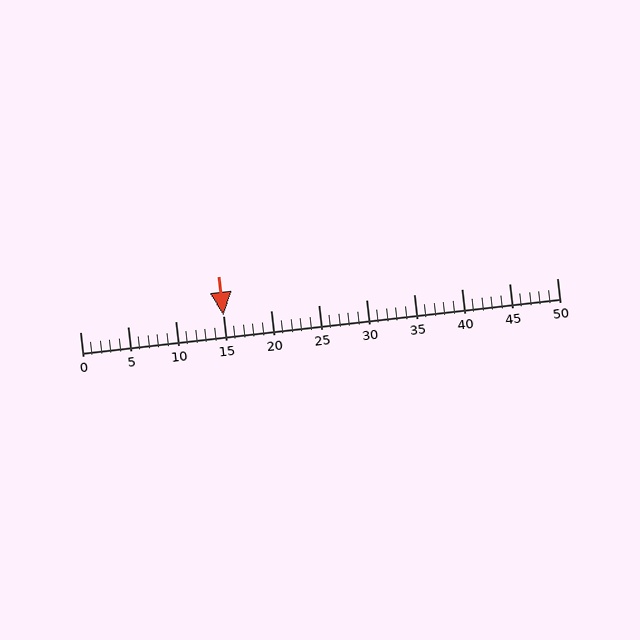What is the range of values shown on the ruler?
The ruler shows values from 0 to 50.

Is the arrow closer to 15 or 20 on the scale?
The arrow is closer to 15.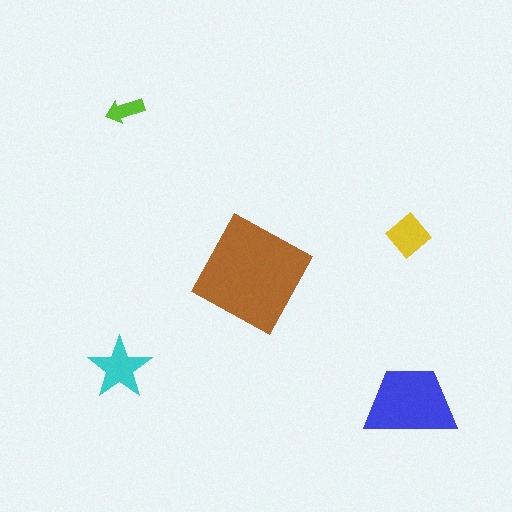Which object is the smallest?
The lime arrow.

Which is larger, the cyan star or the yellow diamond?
The cyan star.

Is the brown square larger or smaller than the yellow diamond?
Larger.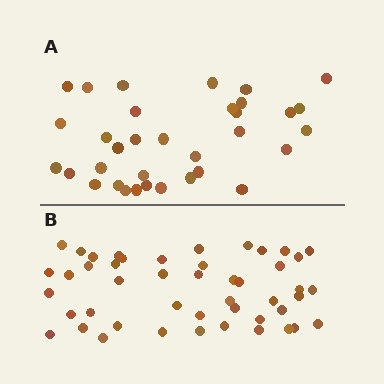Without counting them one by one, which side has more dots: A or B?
Region B (the bottom region) has more dots.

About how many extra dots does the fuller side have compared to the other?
Region B has approximately 15 more dots than region A.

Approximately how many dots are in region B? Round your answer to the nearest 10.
About 50 dots. (The exact count is 47, which rounds to 50.)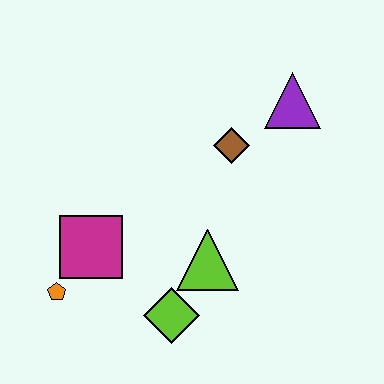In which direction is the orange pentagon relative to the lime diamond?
The orange pentagon is to the left of the lime diamond.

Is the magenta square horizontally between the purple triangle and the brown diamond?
No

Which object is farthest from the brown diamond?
The orange pentagon is farthest from the brown diamond.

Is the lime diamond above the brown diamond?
No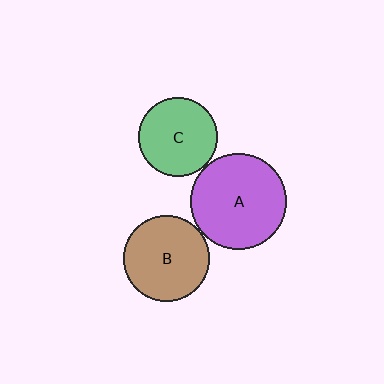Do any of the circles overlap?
No, none of the circles overlap.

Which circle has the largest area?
Circle A (purple).